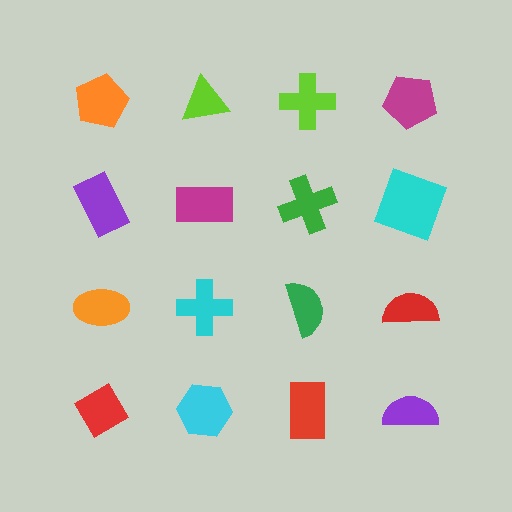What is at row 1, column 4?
A magenta pentagon.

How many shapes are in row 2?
4 shapes.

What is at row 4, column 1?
A red diamond.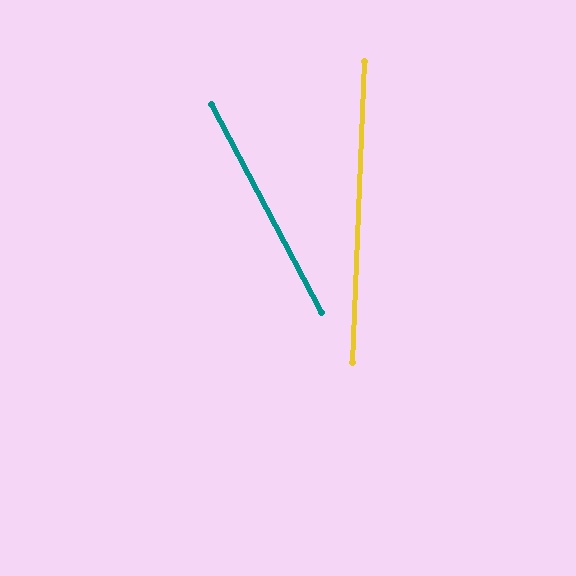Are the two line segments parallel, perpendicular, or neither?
Neither parallel nor perpendicular — they differ by about 30°.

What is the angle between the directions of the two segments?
Approximately 30 degrees.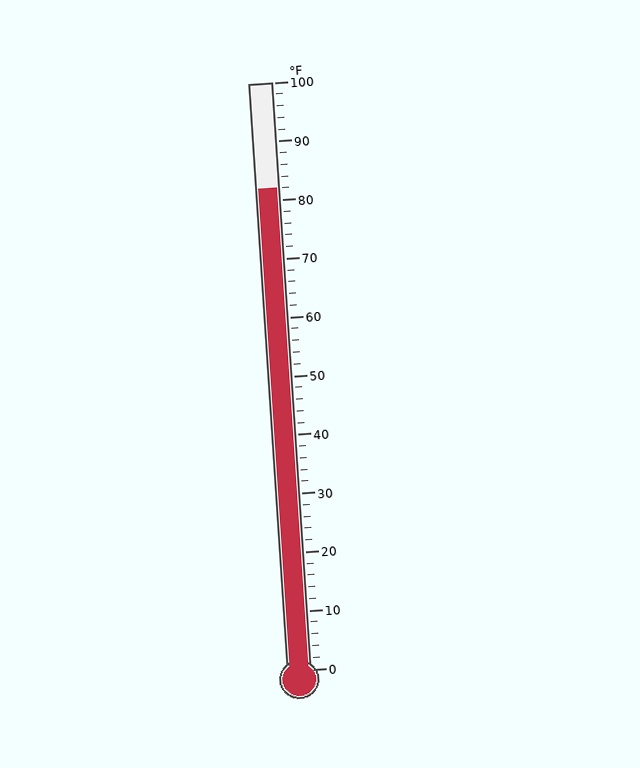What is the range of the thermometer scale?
The thermometer scale ranges from 0°F to 100°F.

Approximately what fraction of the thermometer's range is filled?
The thermometer is filled to approximately 80% of its range.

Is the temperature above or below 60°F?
The temperature is above 60°F.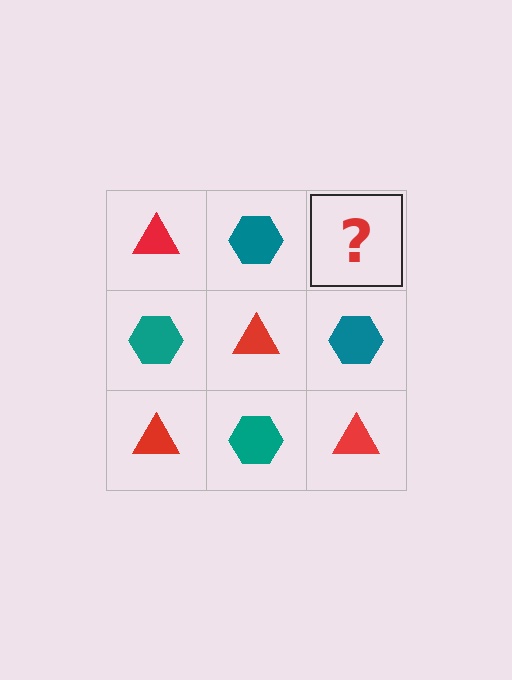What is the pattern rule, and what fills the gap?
The rule is that it alternates red triangle and teal hexagon in a checkerboard pattern. The gap should be filled with a red triangle.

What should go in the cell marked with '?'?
The missing cell should contain a red triangle.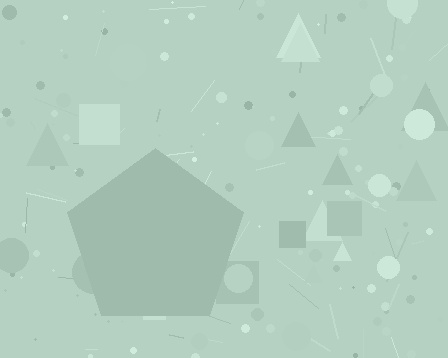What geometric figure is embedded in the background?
A pentagon is embedded in the background.